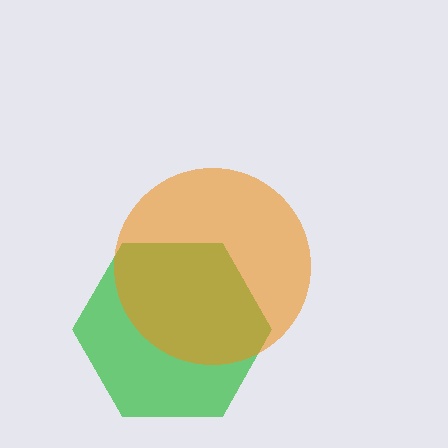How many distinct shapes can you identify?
There are 2 distinct shapes: a green hexagon, an orange circle.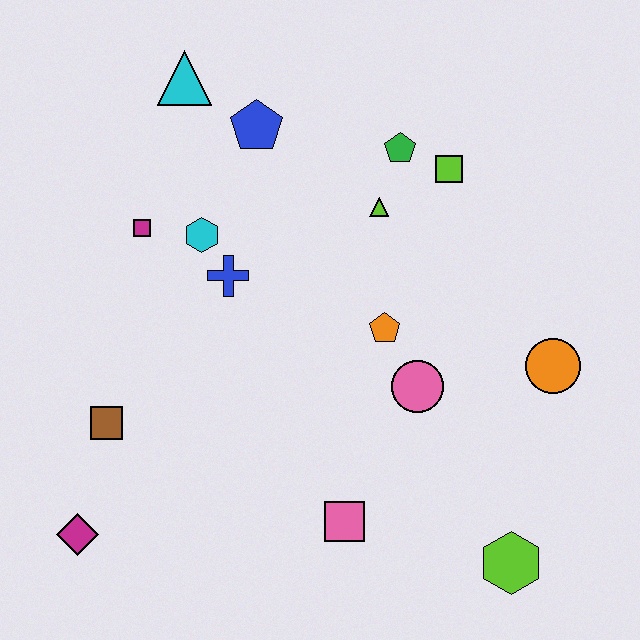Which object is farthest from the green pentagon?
The magenta diamond is farthest from the green pentagon.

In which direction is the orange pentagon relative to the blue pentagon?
The orange pentagon is below the blue pentagon.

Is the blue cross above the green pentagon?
No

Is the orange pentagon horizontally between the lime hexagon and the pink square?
Yes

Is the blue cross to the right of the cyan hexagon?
Yes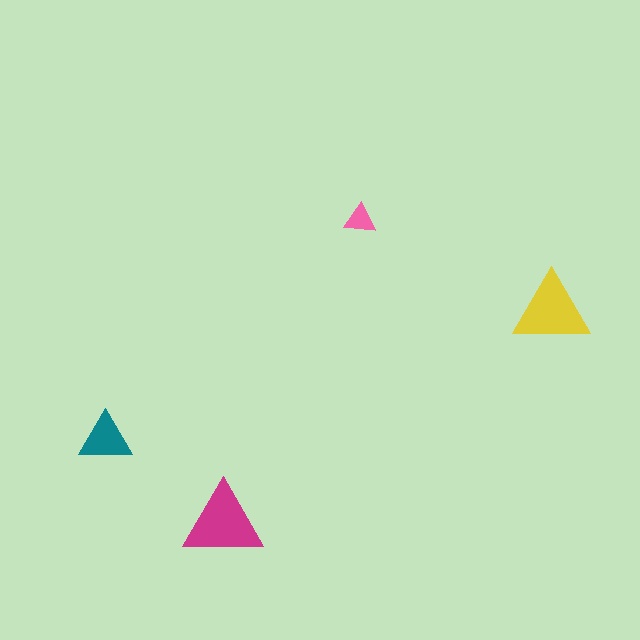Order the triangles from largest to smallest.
the magenta one, the yellow one, the teal one, the pink one.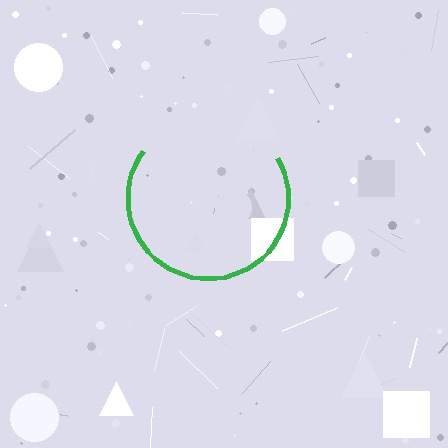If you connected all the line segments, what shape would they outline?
They would outline a circle.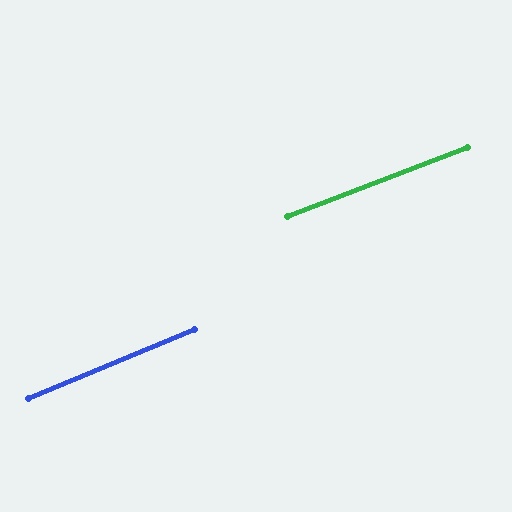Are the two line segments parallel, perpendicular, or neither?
Parallel — their directions differ by only 1.7°.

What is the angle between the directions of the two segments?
Approximately 2 degrees.